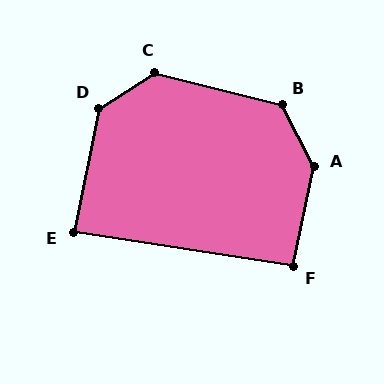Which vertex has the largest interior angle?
A, at approximately 140 degrees.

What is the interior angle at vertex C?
Approximately 133 degrees (obtuse).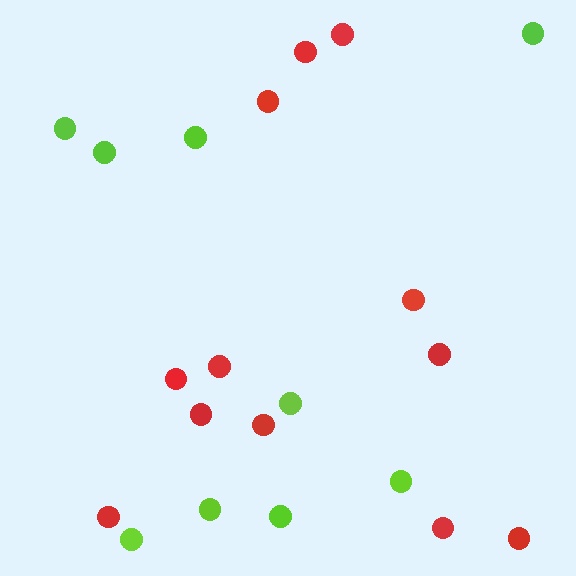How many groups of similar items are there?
There are 2 groups: one group of red circles (12) and one group of lime circles (9).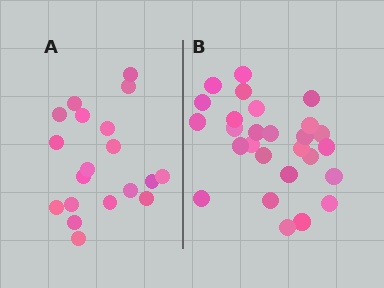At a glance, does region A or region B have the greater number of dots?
Region B (the right region) has more dots.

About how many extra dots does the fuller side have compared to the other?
Region B has roughly 8 or so more dots than region A.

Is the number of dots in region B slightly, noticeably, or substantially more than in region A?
Region B has noticeably more, but not dramatically so. The ratio is roughly 1.4 to 1.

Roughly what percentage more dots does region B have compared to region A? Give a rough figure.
About 40% more.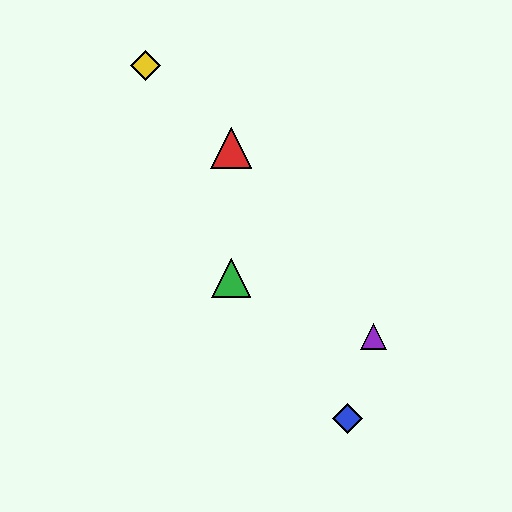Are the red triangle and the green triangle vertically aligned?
Yes, both are at x≈231.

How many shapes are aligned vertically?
2 shapes (the red triangle, the green triangle) are aligned vertically.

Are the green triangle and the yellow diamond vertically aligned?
No, the green triangle is at x≈231 and the yellow diamond is at x≈146.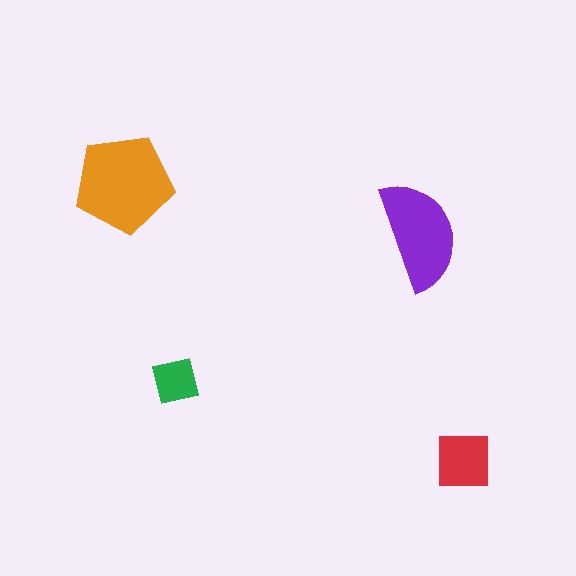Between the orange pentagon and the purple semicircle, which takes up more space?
The orange pentagon.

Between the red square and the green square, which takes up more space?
The red square.